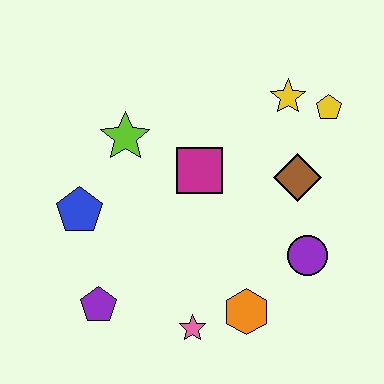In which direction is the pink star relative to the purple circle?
The pink star is to the left of the purple circle.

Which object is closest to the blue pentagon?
The lime star is closest to the blue pentagon.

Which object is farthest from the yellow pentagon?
The purple pentagon is farthest from the yellow pentagon.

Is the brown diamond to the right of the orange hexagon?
Yes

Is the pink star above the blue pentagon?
No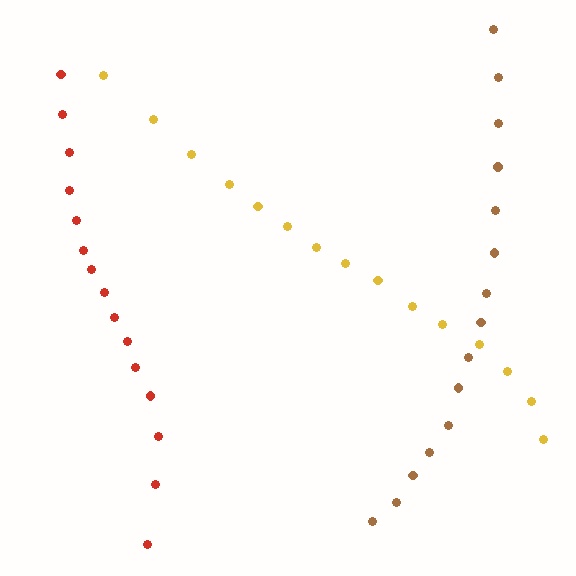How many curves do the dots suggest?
There are 3 distinct paths.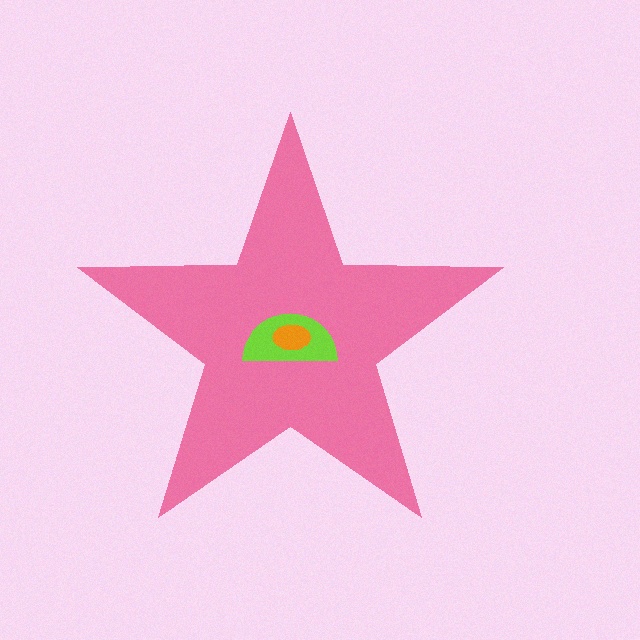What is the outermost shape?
The pink star.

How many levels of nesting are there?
3.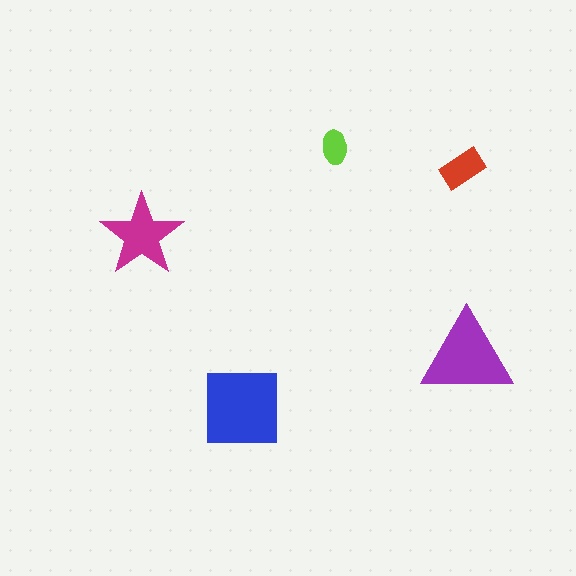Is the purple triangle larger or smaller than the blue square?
Smaller.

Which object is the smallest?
The lime ellipse.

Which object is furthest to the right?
The purple triangle is rightmost.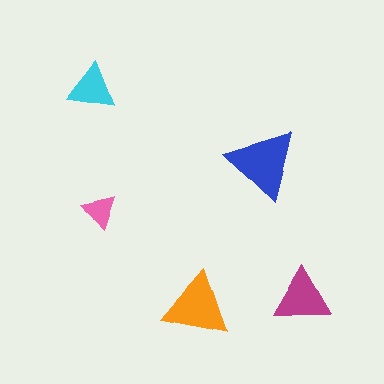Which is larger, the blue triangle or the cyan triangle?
The blue one.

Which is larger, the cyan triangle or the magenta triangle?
The magenta one.